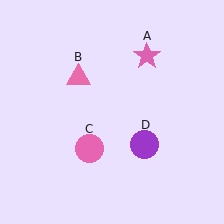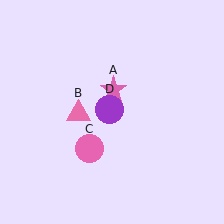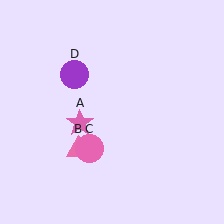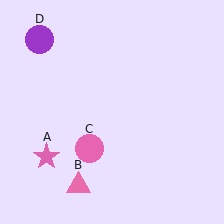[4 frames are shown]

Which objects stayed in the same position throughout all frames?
Pink circle (object C) remained stationary.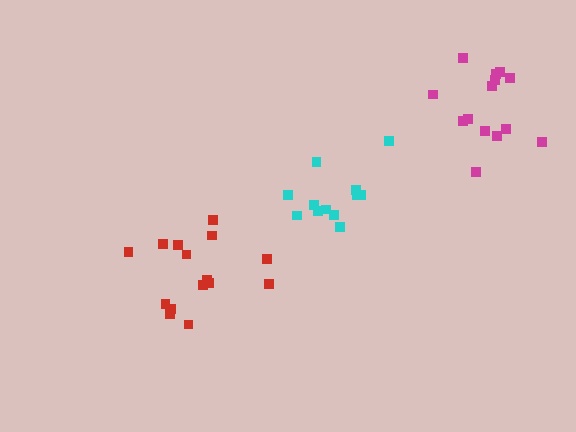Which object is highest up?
The magenta cluster is topmost.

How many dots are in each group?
Group 1: 15 dots, Group 2: 14 dots, Group 3: 12 dots (41 total).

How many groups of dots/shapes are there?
There are 3 groups.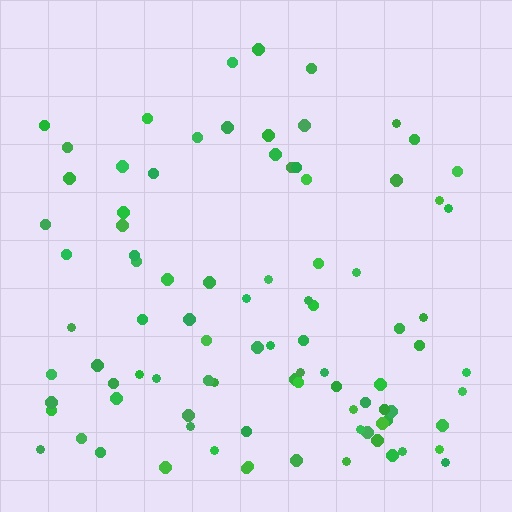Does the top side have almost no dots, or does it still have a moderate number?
Still a moderate number, just noticeably fewer than the bottom.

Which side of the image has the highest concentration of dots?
The bottom.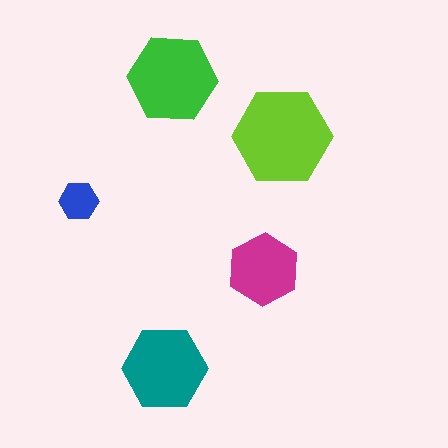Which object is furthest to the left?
The blue hexagon is leftmost.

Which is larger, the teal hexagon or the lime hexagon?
The lime one.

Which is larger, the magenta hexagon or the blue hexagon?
The magenta one.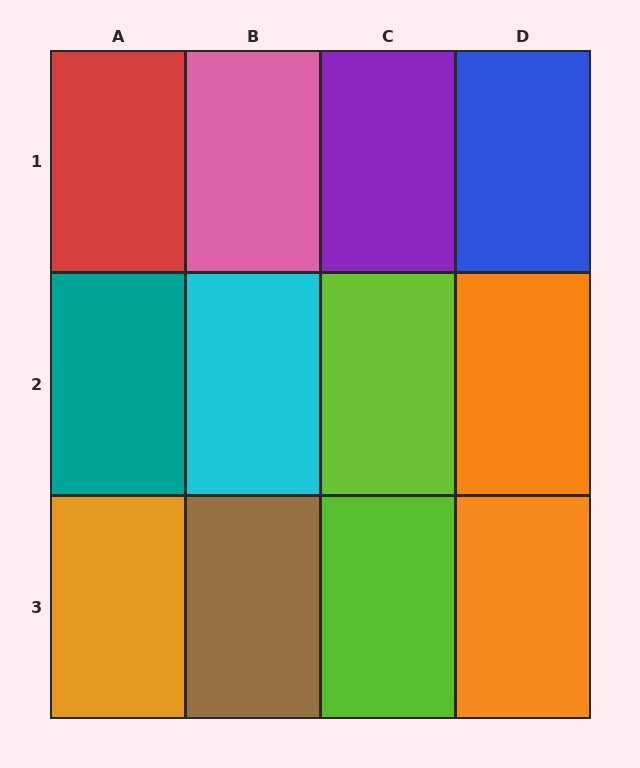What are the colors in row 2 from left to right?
Teal, cyan, lime, orange.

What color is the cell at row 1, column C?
Purple.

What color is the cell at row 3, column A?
Orange.